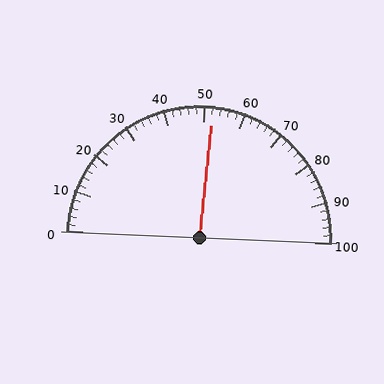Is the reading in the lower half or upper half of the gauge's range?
The reading is in the upper half of the range (0 to 100).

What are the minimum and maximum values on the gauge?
The gauge ranges from 0 to 100.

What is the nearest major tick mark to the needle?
The nearest major tick mark is 50.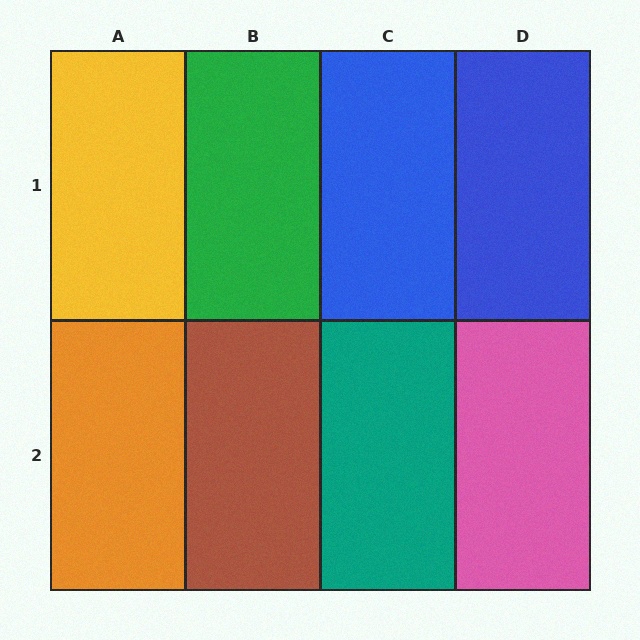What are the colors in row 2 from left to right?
Orange, brown, teal, pink.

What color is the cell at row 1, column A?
Yellow.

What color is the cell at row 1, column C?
Blue.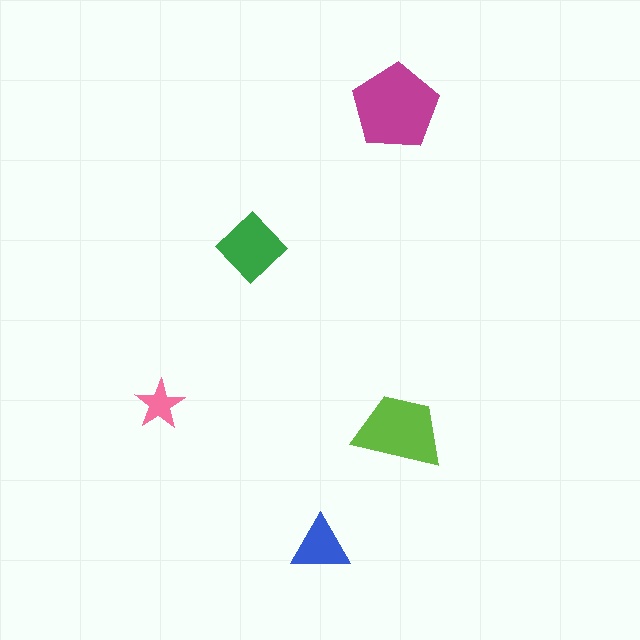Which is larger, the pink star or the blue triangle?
The blue triangle.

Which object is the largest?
The magenta pentagon.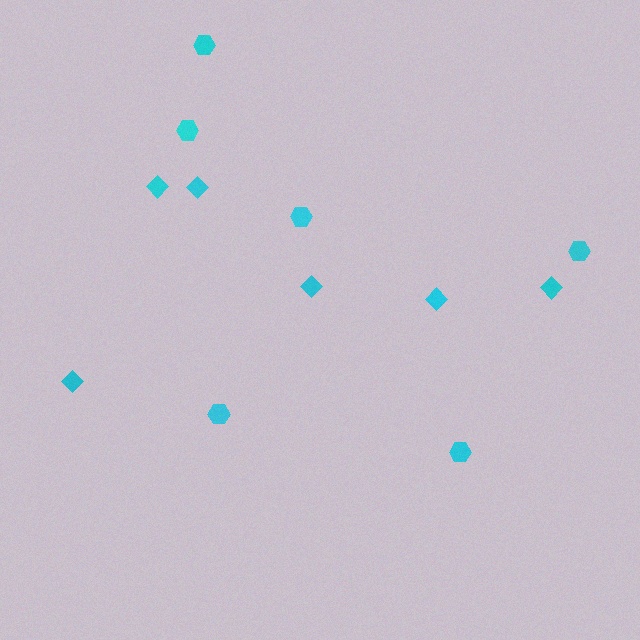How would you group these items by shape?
There are 2 groups: one group of diamonds (6) and one group of hexagons (6).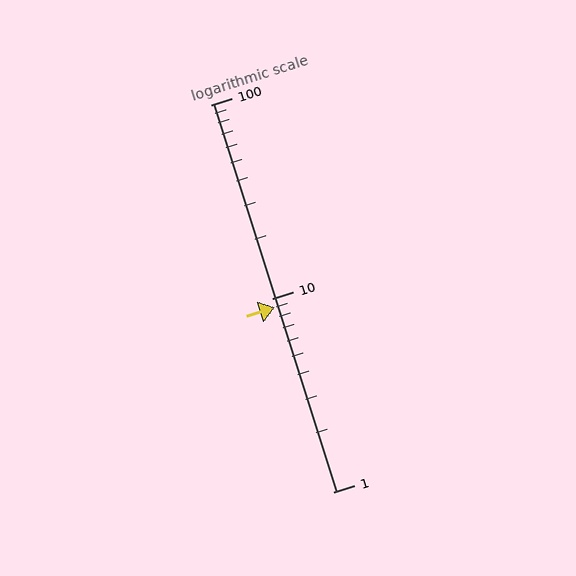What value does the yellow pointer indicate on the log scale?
The pointer indicates approximately 9.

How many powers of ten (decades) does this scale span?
The scale spans 2 decades, from 1 to 100.